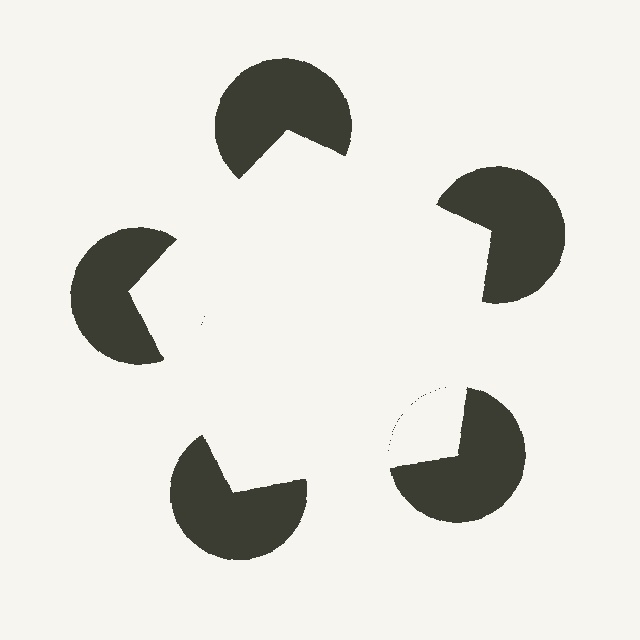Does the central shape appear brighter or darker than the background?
It typically appears slightly brighter than the background, even though no actual brightness change is drawn.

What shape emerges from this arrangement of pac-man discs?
An illusory pentagon — its edges are inferred from the aligned wedge cuts in the pac-man discs, not physically drawn.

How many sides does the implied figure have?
5 sides.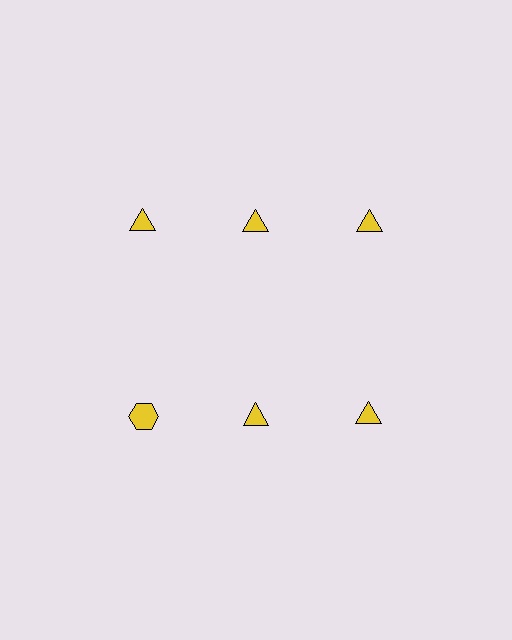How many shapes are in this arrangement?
There are 6 shapes arranged in a grid pattern.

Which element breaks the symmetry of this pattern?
The yellow hexagon in the second row, leftmost column breaks the symmetry. All other shapes are yellow triangles.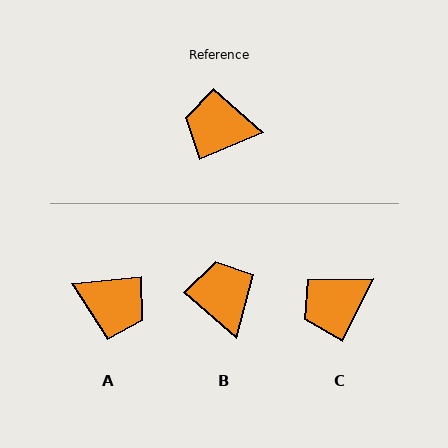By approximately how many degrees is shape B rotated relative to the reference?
Approximately 64 degrees clockwise.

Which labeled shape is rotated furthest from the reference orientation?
A, about 163 degrees away.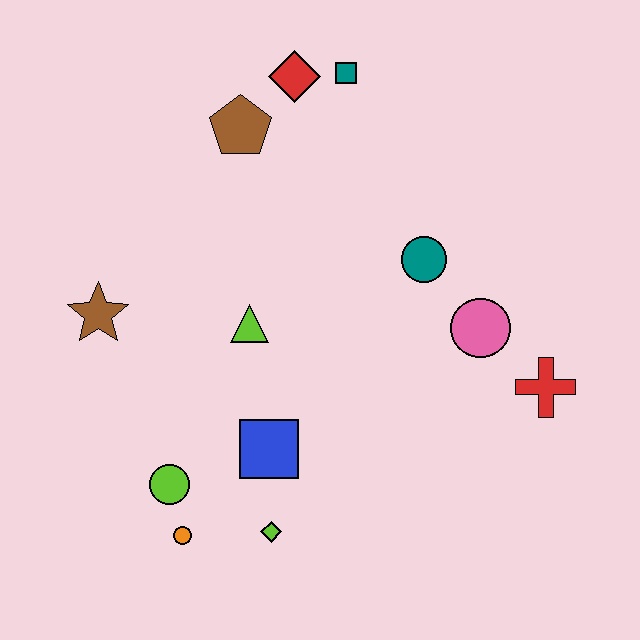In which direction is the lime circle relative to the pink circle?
The lime circle is to the left of the pink circle.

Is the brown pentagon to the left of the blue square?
Yes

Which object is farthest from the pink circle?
The brown star is farthest from the pink circle.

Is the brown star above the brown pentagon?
No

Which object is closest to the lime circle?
The orange circle is closest to the lime circle.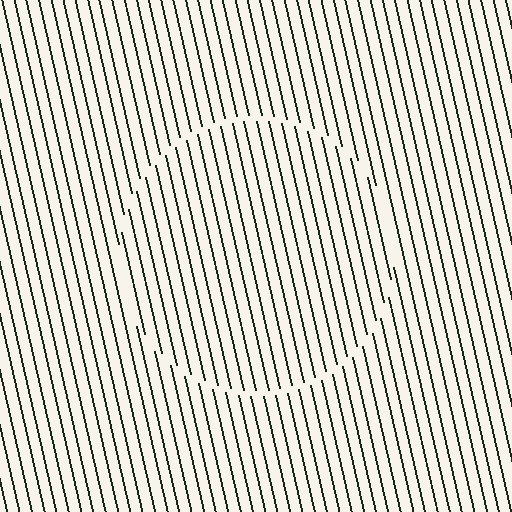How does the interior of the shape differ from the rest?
The interior of the shape contains the same grating, shifted by half a period — the contour is defined by the phase discontinuity where line-ends from the inner and outer gratings abut.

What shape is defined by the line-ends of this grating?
An illusory circle. The interior of the shape contains the same grating, shifted by half a period — the contour is defined by the phase discontinuity where line-ends from the inner and outer gratings abut.